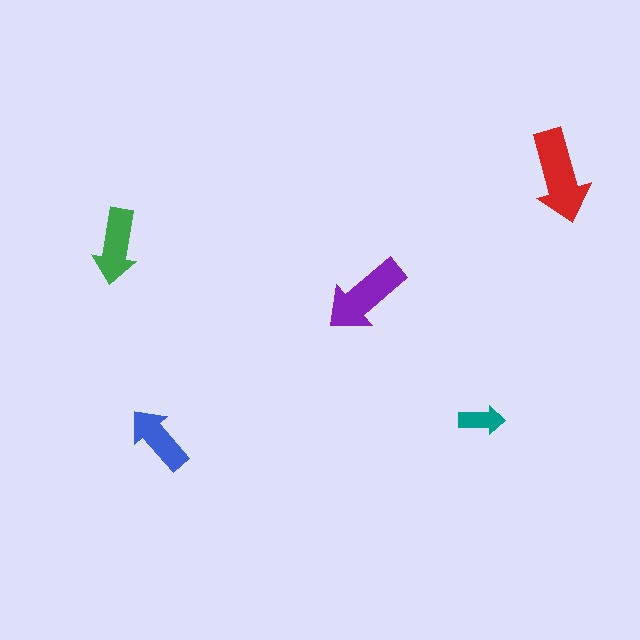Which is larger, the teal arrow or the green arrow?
The green one.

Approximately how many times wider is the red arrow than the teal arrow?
About 2 times wider.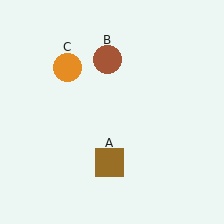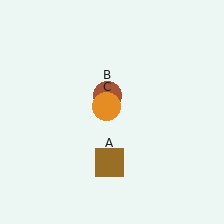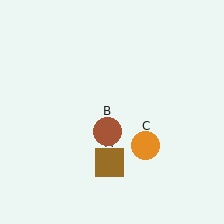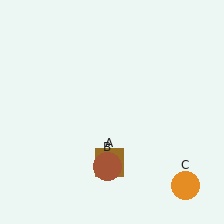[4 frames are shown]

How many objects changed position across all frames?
2 objects changed position: brown circle (object B), orange circle (object C).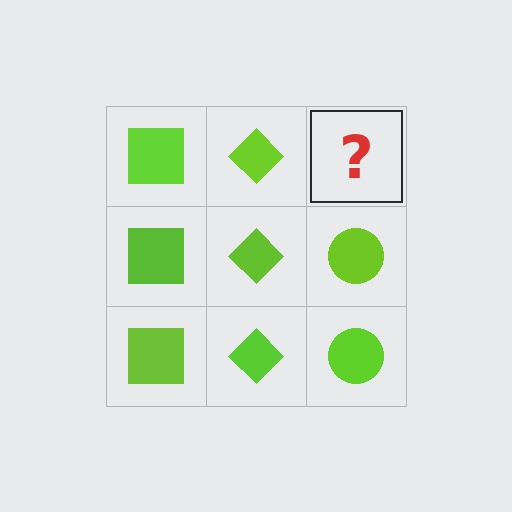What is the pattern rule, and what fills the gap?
The rule is that each column has a consistent shape. The gap should be filled with a lime circle.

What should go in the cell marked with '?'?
The missing cell should contain a lime circle.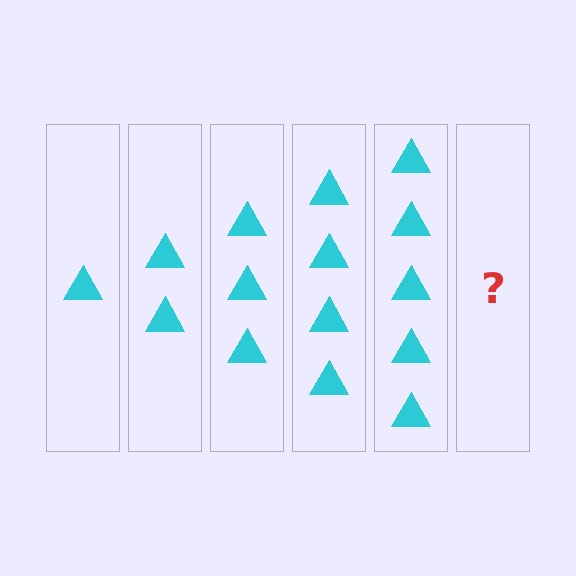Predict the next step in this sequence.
The next step is 6 triangles.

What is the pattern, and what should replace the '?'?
The pattern is that each step adds one more triangle. The '?' should be 6 triangles.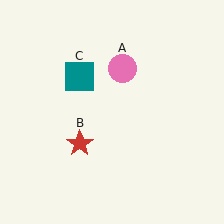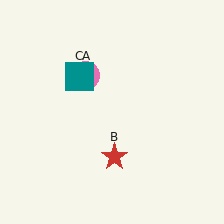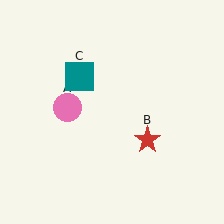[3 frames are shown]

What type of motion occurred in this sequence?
The pink circle (object A), red star (object B) rotated counterclockwise around the center of the scene.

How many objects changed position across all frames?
2 objects changed position: pink circle (object A), red star (object B).